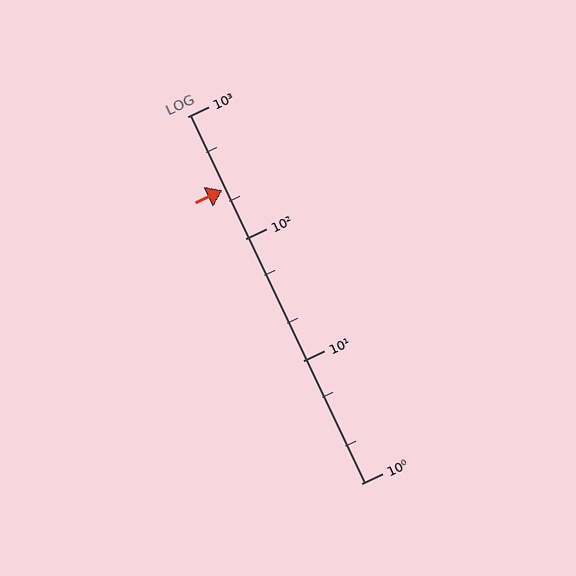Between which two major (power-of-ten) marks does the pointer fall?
The pointer is between 100 and 1000.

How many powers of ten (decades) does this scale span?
The scale spans 3 decades, from 1 to 1000.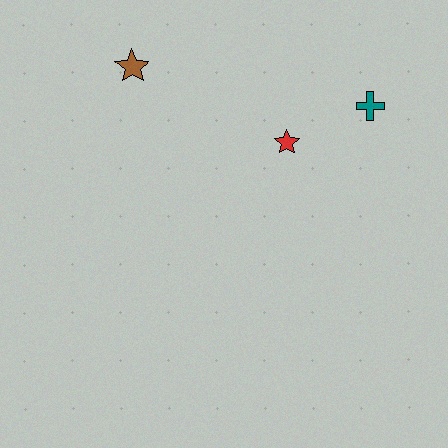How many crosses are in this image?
There is 1 cross.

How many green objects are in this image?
There are no green objects.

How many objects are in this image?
There are 3 objects.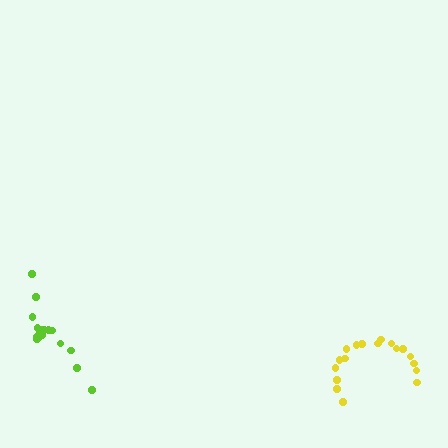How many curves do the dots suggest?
There are 2 distinct paths.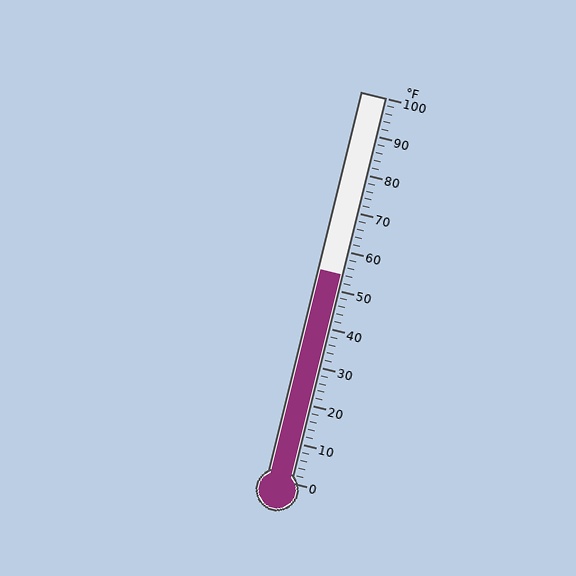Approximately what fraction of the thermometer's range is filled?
The thermometer is filled to approximately 55% of its range.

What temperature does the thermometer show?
The thermometer shows approximately 54°F.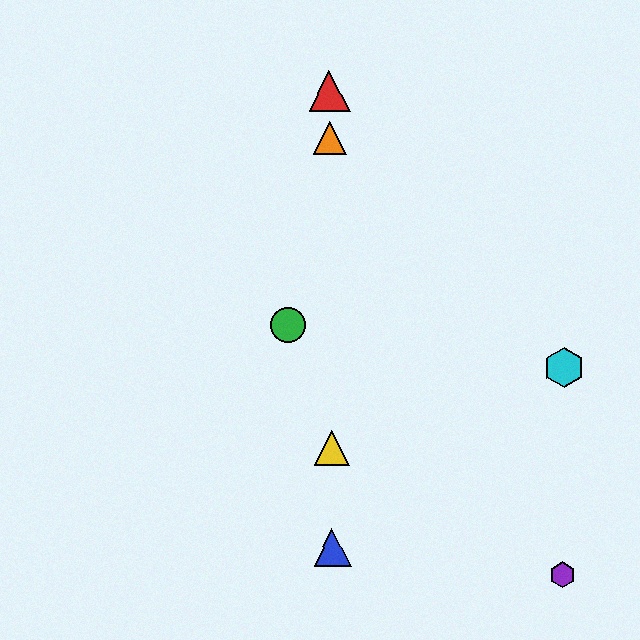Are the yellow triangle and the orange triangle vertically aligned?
Yes, both are at x≈332.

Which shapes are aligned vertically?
The red triangle, the blue triangle, the yellow triangle, the orange triangle are aligned vertically.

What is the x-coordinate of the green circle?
The green circle is at x≈288.